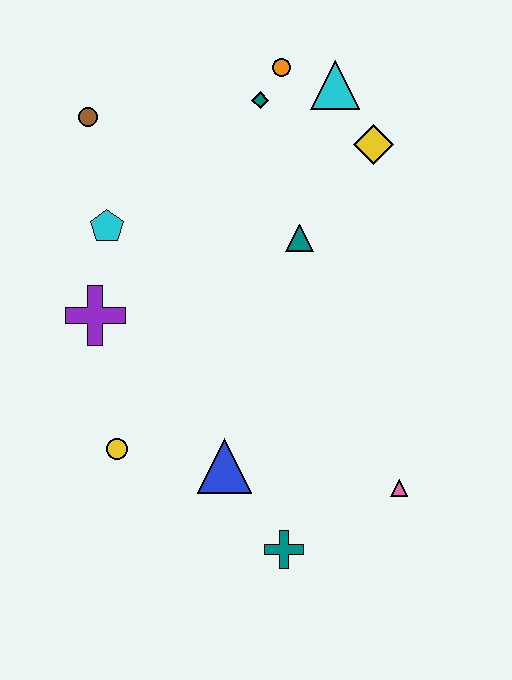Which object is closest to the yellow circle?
The blue triangle is closest to the yellow circle.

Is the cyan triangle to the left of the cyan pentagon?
No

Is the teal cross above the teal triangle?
No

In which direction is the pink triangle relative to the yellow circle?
The pink triangle is to the right of the yellow circle.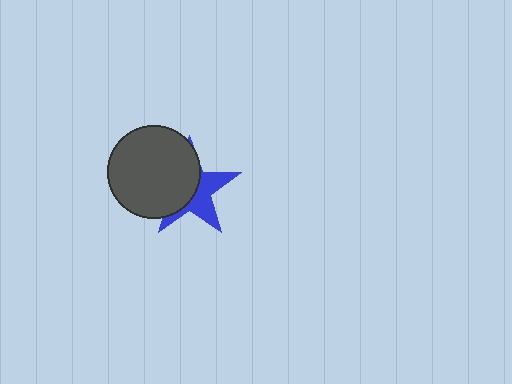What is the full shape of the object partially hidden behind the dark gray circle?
The partially hidden object is a blue star.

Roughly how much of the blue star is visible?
A small part of it is visible (roughly 45%).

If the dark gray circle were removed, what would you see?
You would see the complete blue star.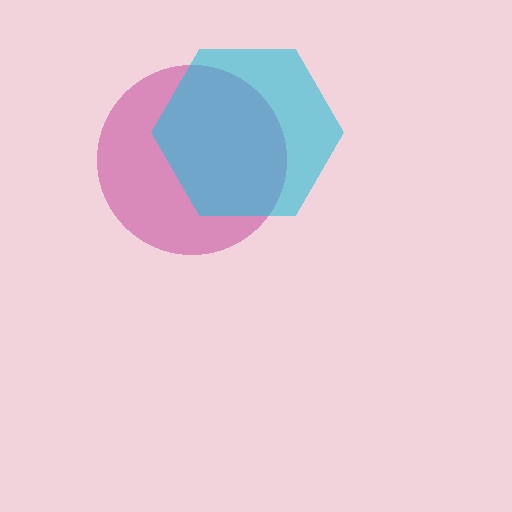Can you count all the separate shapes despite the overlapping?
Yes, there are 2 separate shapes.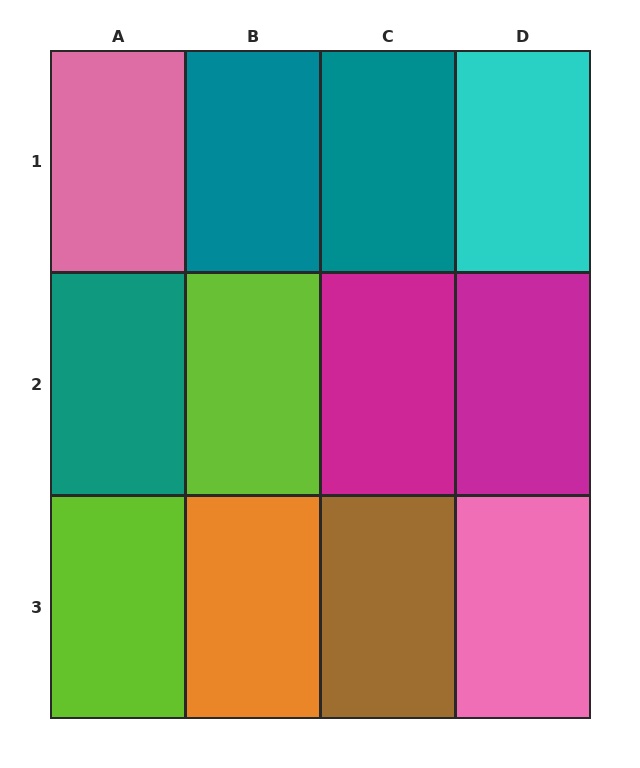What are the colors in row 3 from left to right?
Lime, orange, brown, pink.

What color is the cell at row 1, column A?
Pink.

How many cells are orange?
1 cell is orange.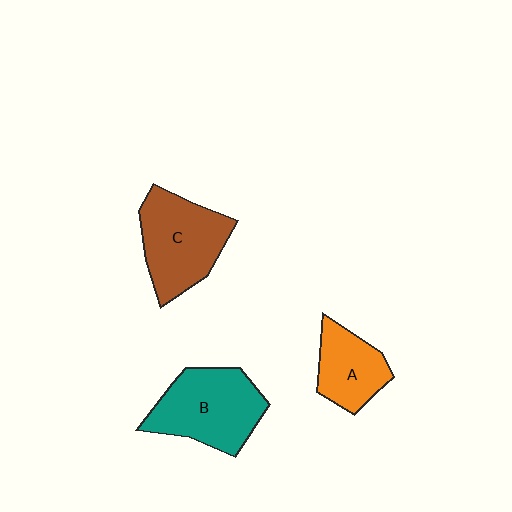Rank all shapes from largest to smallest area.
From largest to smallest: B (teal), C (brown), A (orange).